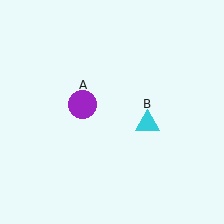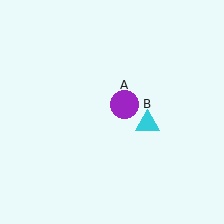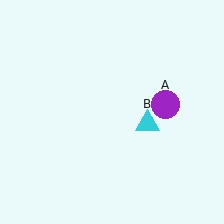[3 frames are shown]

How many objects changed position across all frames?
1 object changed position: purple circle (object A).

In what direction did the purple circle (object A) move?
The purple circle (object A) moved right.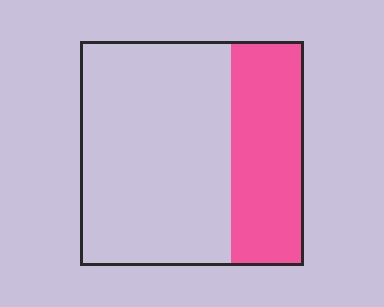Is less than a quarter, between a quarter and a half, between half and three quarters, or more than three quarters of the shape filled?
Between a quarter and a half.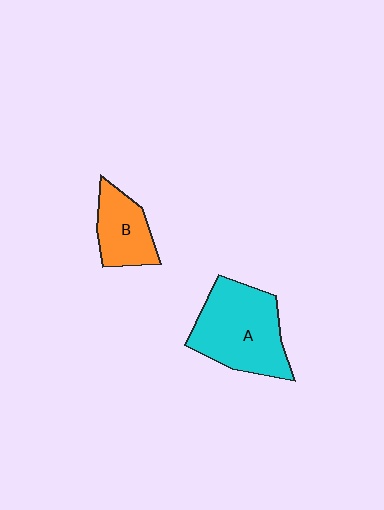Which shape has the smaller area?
Shape B (orange).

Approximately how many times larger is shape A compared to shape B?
Approximately 1.8 times.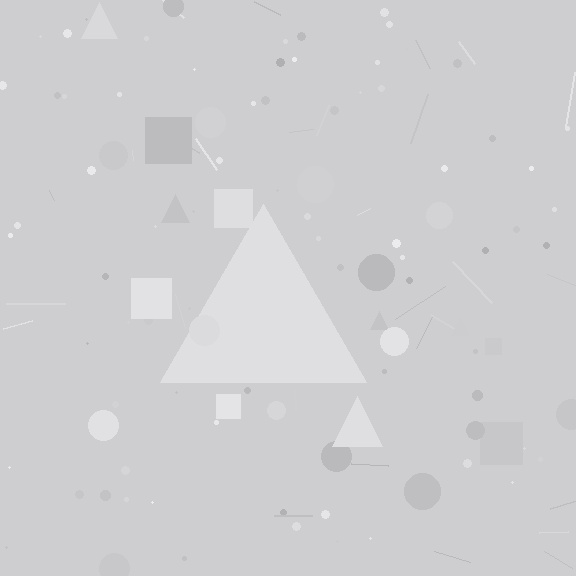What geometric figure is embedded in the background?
A triangle is embedded in the background.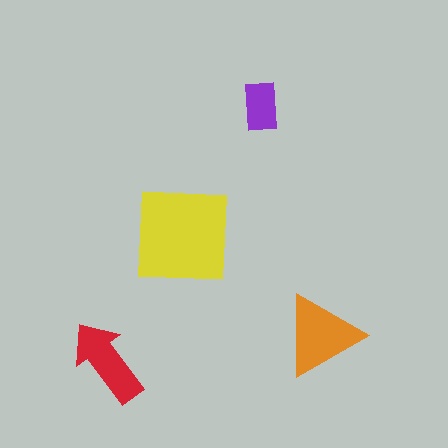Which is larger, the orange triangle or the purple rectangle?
The orange triangle.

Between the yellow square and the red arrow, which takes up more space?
The yellow square.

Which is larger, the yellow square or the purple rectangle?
The yellow square.